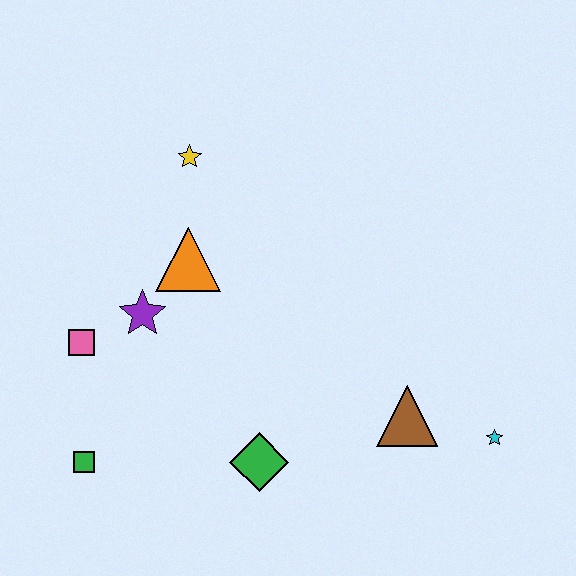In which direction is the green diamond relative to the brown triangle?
The green diamond is to the left of the brown triangle.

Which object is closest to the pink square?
The purple star is closest to the pink square.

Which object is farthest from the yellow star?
The cyan star is farthest from the yellow star.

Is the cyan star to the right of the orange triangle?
Yes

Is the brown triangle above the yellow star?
No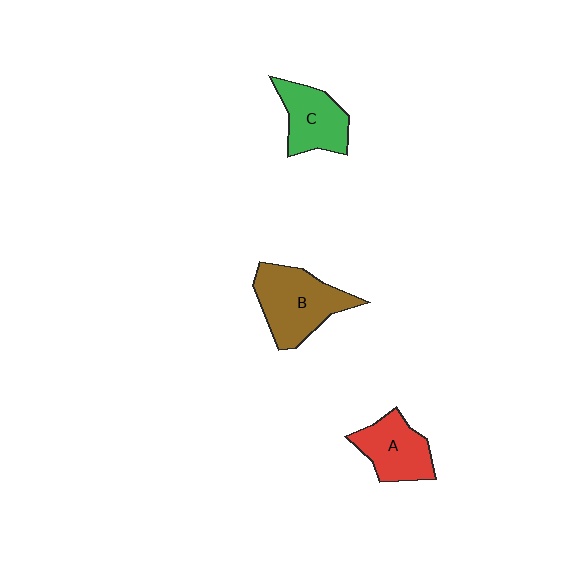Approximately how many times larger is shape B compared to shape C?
Approximately 1.3 times.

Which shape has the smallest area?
Shape A (red).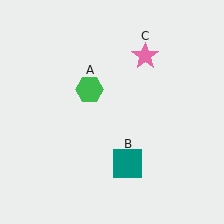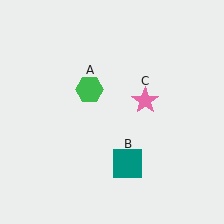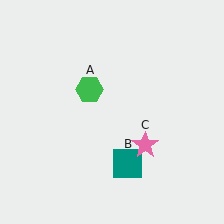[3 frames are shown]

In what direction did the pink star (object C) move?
The pink star (object C) moved down.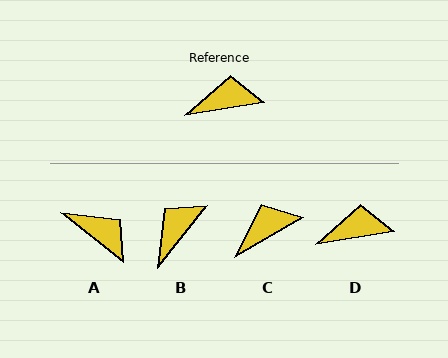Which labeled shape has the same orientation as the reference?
D.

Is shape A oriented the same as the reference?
No, it is off by about 47 degrees.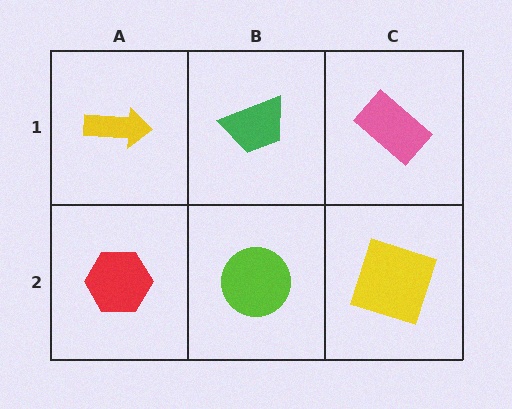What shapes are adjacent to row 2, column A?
A yellow arrow (row 1, column A), a lime circle (row 2, column B).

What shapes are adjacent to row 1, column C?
A yellow square (row 2, column C), a green trapezoid (row 1, column B).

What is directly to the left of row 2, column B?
A red hexagon.